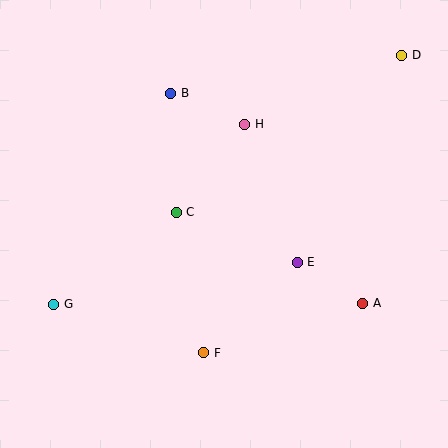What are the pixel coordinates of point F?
Point F is at (204, 353).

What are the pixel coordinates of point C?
Point C is at (176, 212).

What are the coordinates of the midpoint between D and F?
The midpoint between D and F is at (303, 204).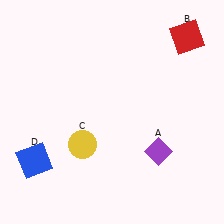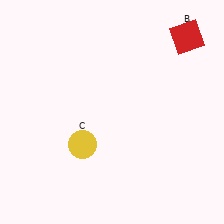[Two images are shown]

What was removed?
The purple diamond (A), the blue square (D) were removed in Image 2.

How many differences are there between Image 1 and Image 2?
There are 2 differences between the two images.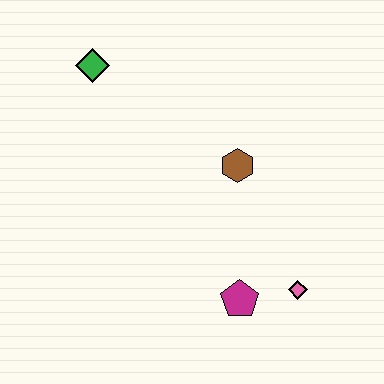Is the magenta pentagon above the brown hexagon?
No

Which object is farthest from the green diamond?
The pink diamond is farthest from the green diamond.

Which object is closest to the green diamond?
The brown hexagon is closest to the green diamond.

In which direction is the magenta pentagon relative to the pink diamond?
The magenta pentagon is to the left of the pink diamond.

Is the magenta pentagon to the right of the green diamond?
Yes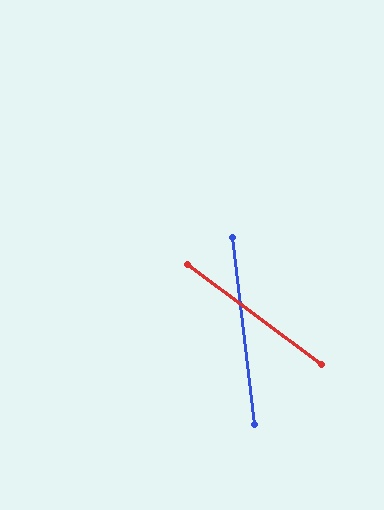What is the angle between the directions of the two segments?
Approximately 47 degrees.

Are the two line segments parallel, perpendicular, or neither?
Neither parallel nor perpendicular — they differ by about 47°.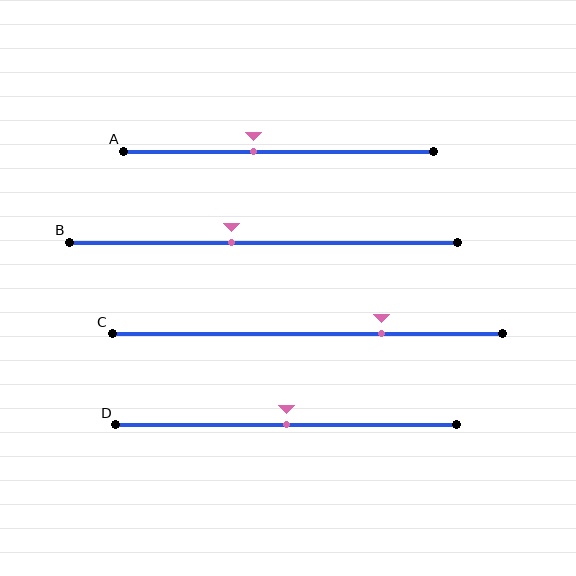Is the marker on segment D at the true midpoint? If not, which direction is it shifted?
Yes, the marker on segment D is at the true midpoint.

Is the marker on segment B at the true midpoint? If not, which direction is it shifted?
No, the marker on segment B is shifted to the left by about 8% of the segment length.